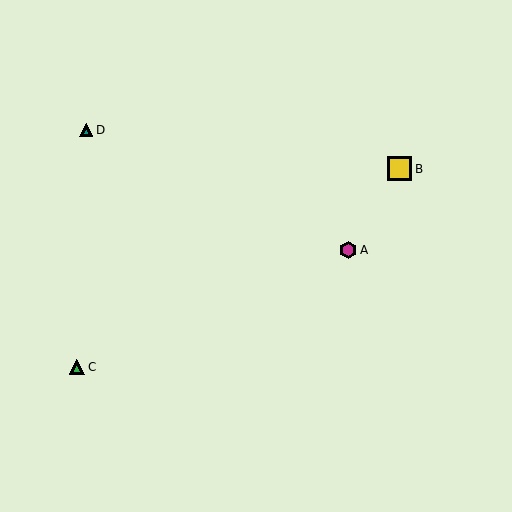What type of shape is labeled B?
Shape B is a yellow square.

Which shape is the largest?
The yellow square (labeled B) is the largest.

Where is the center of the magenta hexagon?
The center of the magenta hexagon is at (348, 250).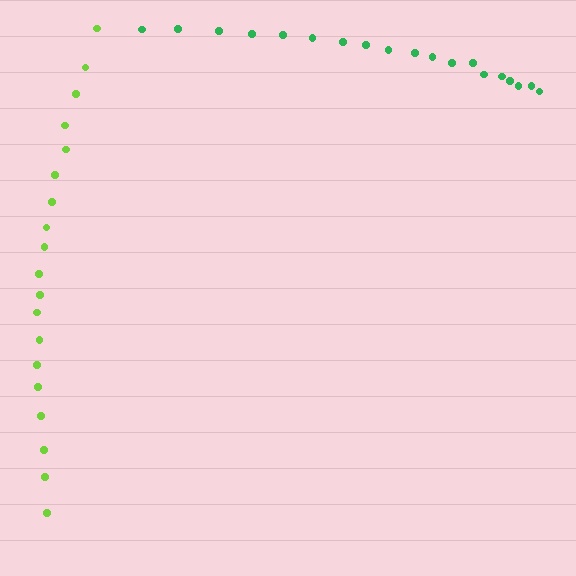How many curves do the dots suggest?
There are 2 distinct paths.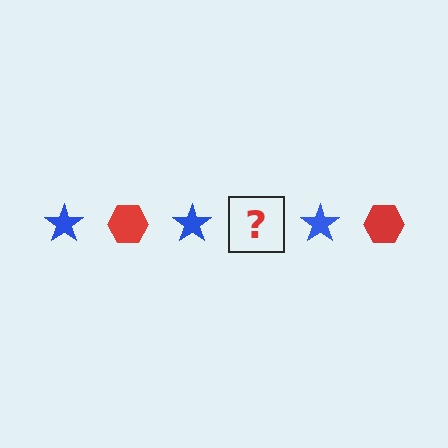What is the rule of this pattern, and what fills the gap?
The rule is that the pattern alternates between blue star and red hexagon. The gap should be filled with a red hexagon.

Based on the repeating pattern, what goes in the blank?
The blank should be a red hexagon.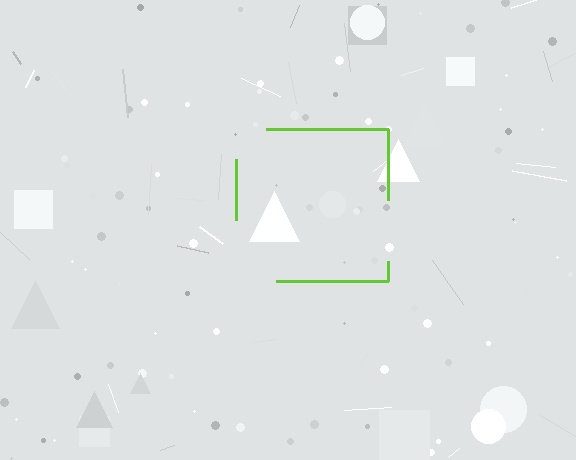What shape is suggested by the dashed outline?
The dashed outline suggests a square.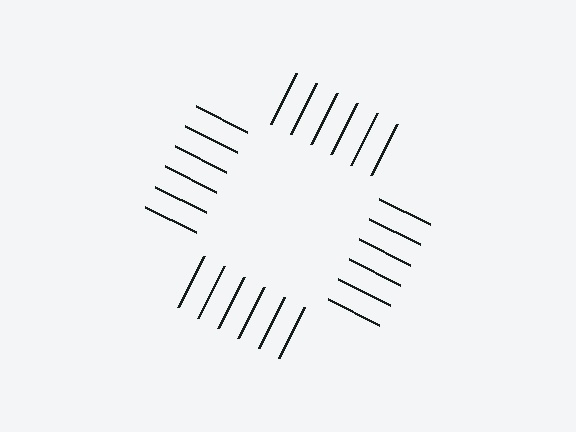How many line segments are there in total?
24 — 6 along each of the 4 edges.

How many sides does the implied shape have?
4 sides — the line-ends trace a square.